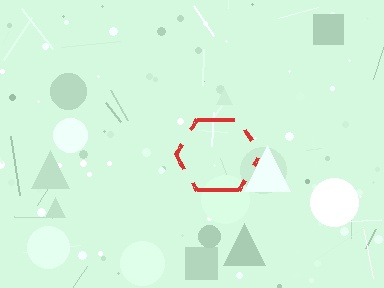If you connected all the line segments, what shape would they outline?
They would outline a hexagon.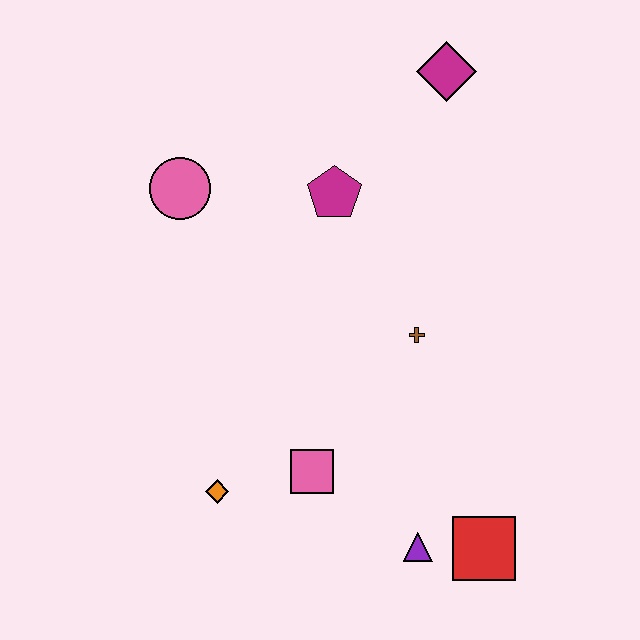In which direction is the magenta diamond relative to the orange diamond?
The magenta diamond is above the orange diamond.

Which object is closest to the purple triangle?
The red square is closest to the purple triangle.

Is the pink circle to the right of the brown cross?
No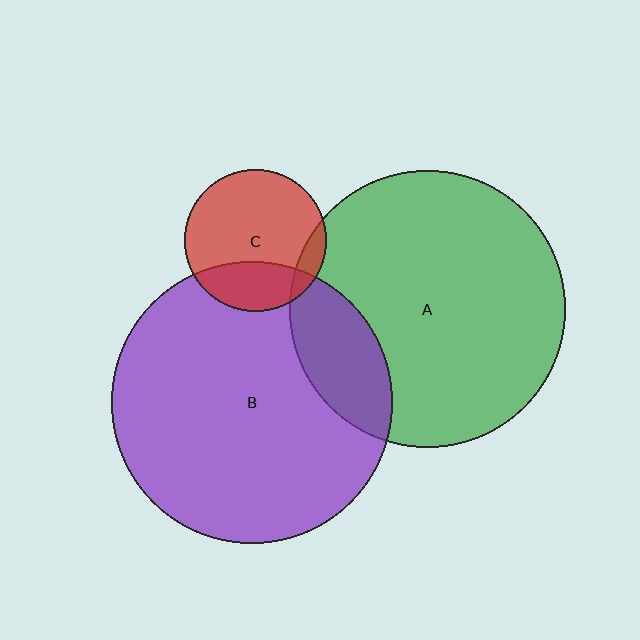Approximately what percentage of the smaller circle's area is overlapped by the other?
Approximately 25%.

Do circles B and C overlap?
Yes.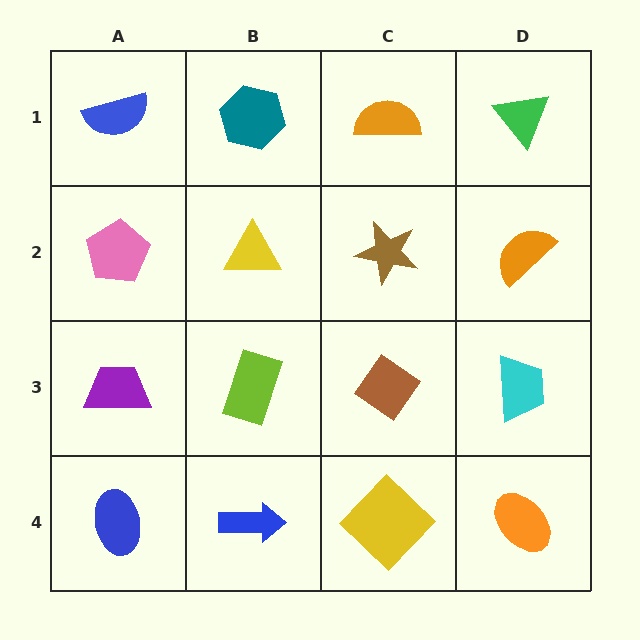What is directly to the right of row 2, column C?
An orange semicircle.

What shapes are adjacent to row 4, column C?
A brown diamond (row 3, column C), a blue arrow (row 4, column B), an orange ellipse (row 4, column D).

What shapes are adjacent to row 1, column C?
A brown star (row 2, column C), a teal hexagon (row 1, column B), a green triangle (row 1, column D).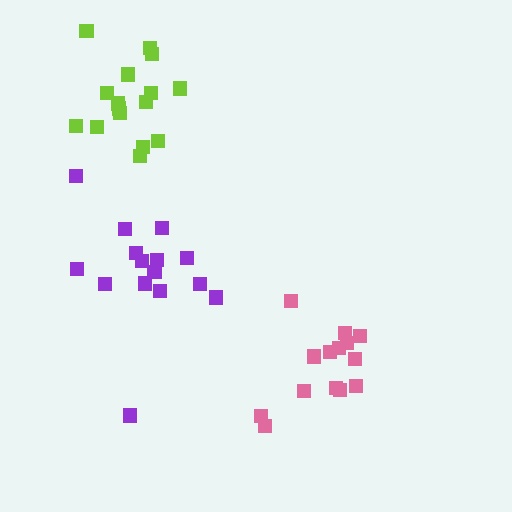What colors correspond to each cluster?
The clusters are colored: lime, pink, purple.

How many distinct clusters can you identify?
There are 3 distinct clusters.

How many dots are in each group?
Group 1: 16 dots, Group 2: 14 dots, Group 3: 15 dots (45 total).